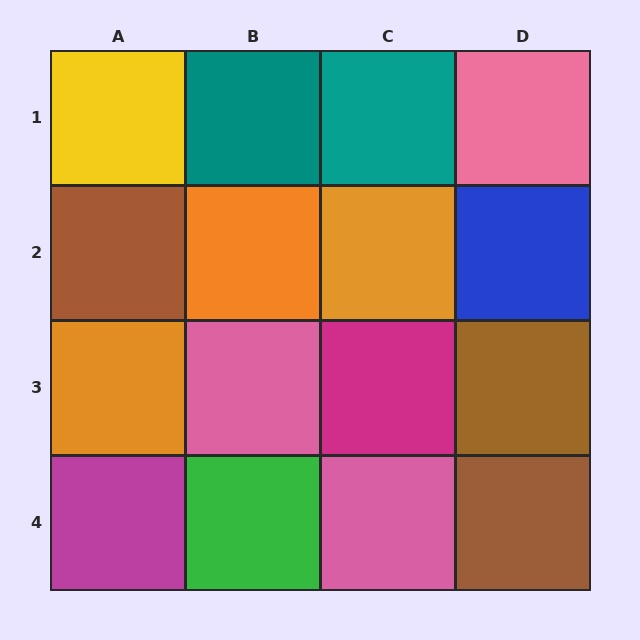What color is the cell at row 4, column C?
Pink.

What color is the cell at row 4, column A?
Magenta.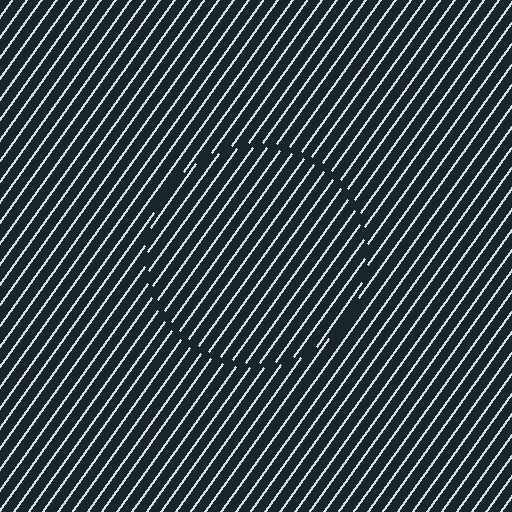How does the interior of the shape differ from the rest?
The interior of the shape contains the same grating, shifted by half a period — the contour is defined by the phase discontinuity where line-ends from the inner and outer gratings abut.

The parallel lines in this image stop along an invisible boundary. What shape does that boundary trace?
An illusory circle. The interior of the shape contains the same grating, shifted by half a period — the contour is defined by the phase discontinuity where line-ends from the inner and outer gratings abut.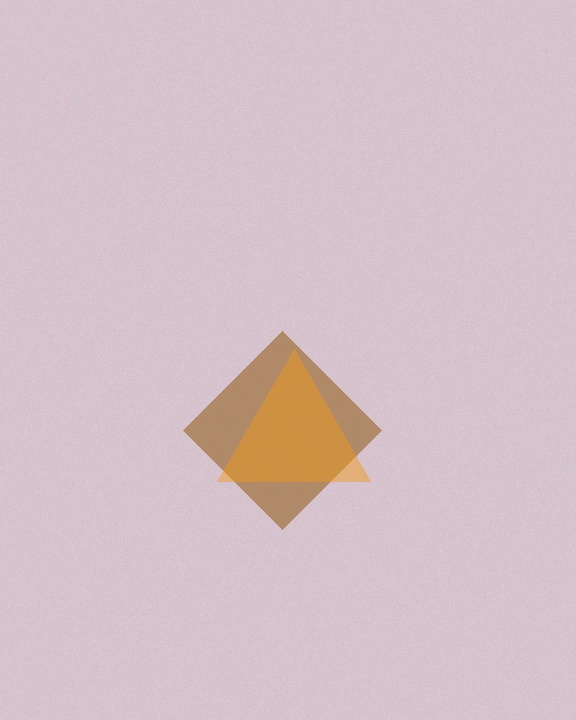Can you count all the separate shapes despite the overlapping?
Yes, there are 2 separate shapes.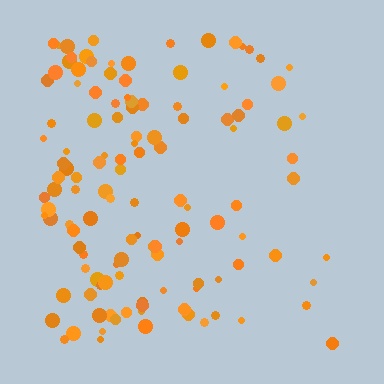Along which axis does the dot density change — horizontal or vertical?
Horizontal.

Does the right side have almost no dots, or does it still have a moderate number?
Still a moderate number, just noticeably fewer than the left.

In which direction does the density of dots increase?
From right to left, with the left side densest.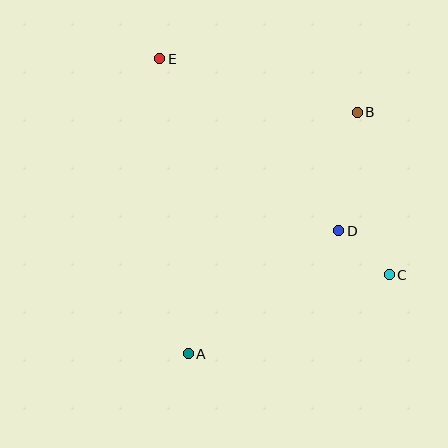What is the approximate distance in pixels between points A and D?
The distance between A and D is approximately 195 pixels.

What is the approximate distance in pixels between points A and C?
The distance between A and C is approximately 216 pixels.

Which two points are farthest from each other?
Points C and E are farthest from each other.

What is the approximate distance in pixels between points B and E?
The distance between B and E is approximately 205 pixels.